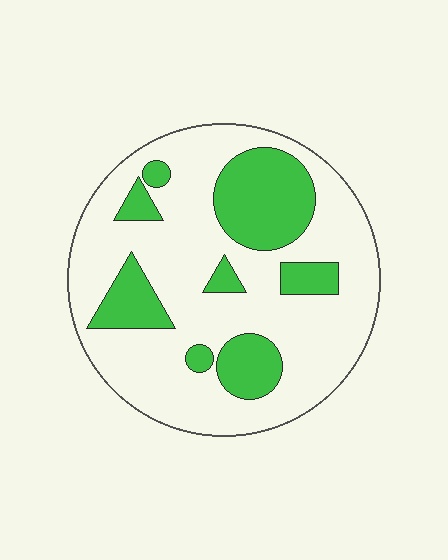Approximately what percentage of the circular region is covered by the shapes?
Approximately 25%.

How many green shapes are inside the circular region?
8.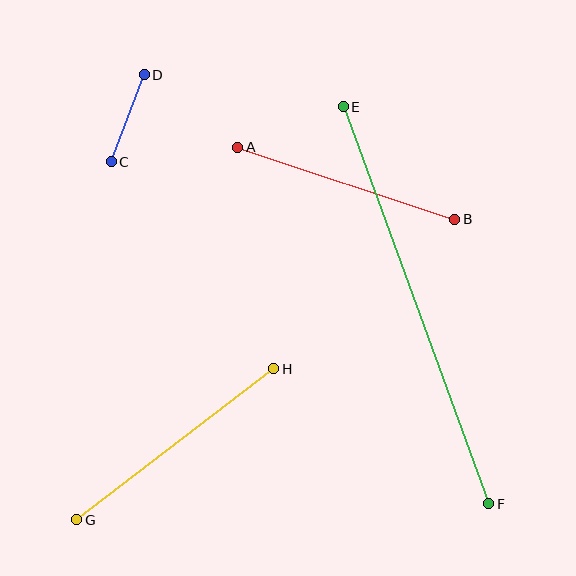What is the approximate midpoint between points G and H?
The midpoint is at approximately (175, 444) pixels.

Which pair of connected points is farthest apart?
Points E and F are farthest apart.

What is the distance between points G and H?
The distance is approximately 248 pixels.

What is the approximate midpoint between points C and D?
The midpoint is at approximately (128, 118) pixels.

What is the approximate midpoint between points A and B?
The midpoint is at approximately (346, 183) pixels.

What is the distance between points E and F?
The distance is approximately 423 pixels.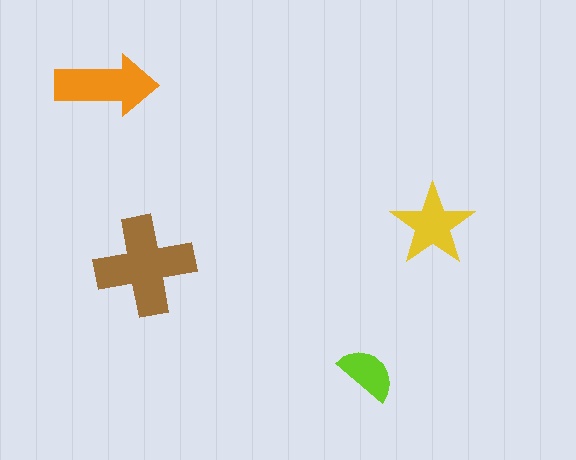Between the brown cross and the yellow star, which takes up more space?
The brown cross.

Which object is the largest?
The brown cross.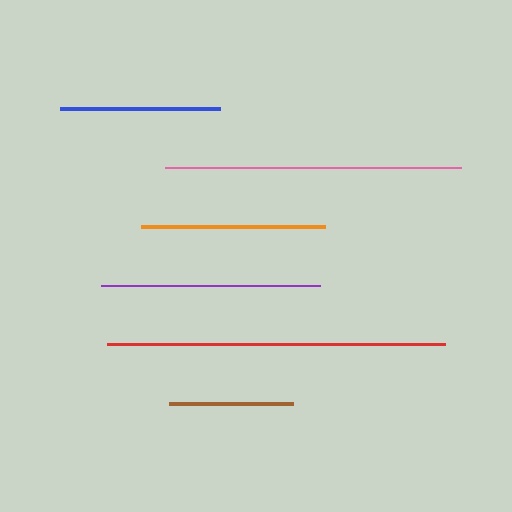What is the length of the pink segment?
The pink segment is approximately 297 pixels long.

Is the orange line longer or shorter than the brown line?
The orange line is longer than the brown line.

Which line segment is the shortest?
The brown line is the shortest at approximately 123 pixels.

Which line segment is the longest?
The red line is the longest at approximately 339 pixels.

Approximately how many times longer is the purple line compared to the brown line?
The purple line is approximately 1.8 times the length of the brown line.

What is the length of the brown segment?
The brown segment is approximately 123 pixels long.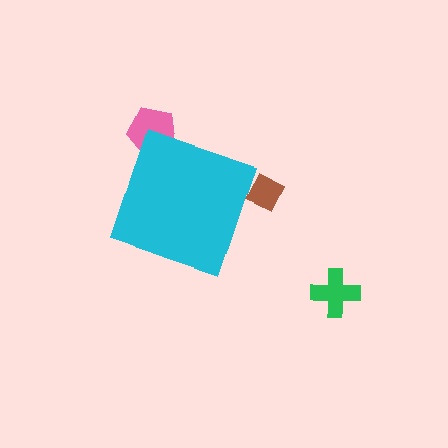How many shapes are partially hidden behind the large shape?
2 shapes are partially hidden.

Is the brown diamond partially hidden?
Yes, the brown diamond is partially hidden behind the cyan diamond.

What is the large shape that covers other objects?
A cyan diamond.